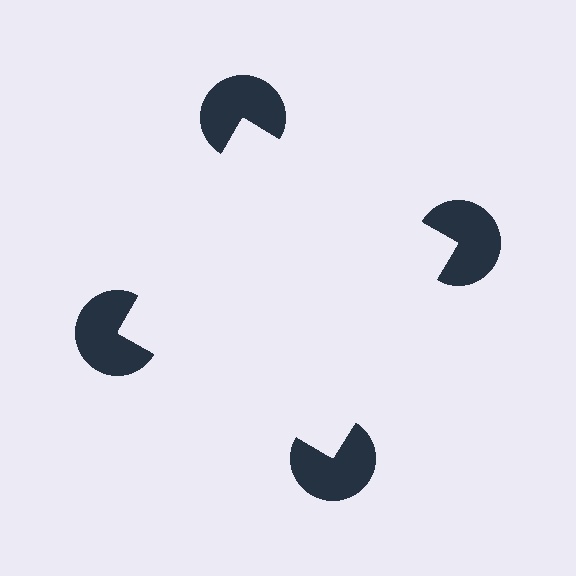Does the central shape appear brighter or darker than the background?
It typically appears slightly brighter than the background, even though no actual brightness change is drawn.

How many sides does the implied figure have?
4 sides.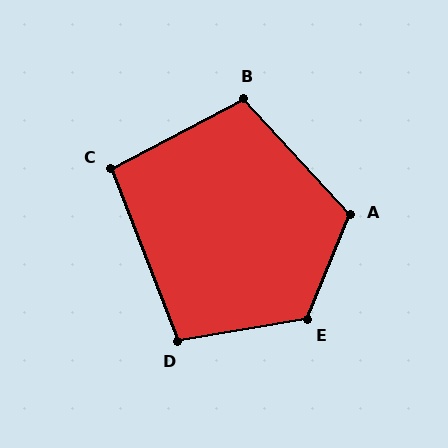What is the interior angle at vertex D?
Approximately 101 degrees (obtuse).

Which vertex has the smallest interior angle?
C, at approximately 96 degrees.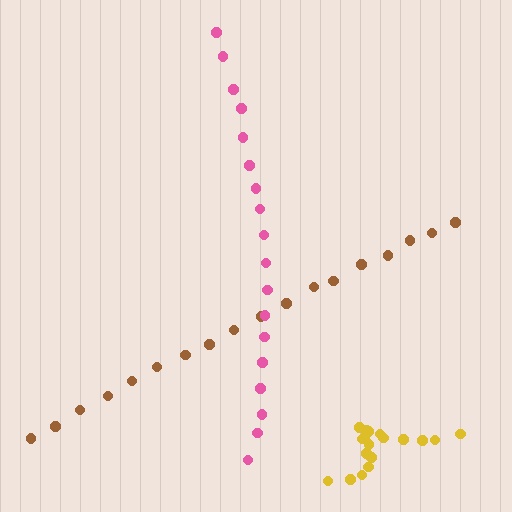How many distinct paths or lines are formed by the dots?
There are 3 distinct paths.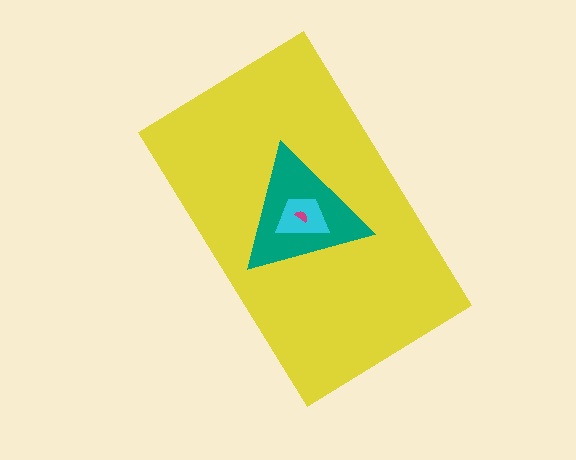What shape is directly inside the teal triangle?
The cyan trapezoid.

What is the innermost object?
The magenta semicircle.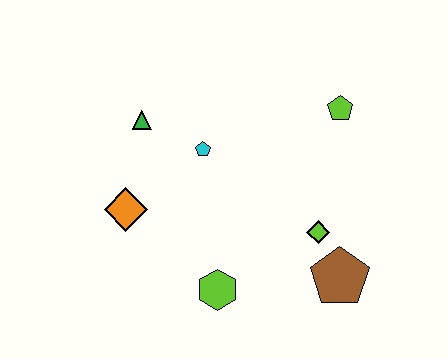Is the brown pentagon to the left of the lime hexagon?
No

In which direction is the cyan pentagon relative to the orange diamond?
The cyan pentagon is to the right of the orange diamond.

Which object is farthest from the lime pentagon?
The orange diamond is farthest from the lime pentagon.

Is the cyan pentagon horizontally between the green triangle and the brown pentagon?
Yes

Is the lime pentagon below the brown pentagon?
No